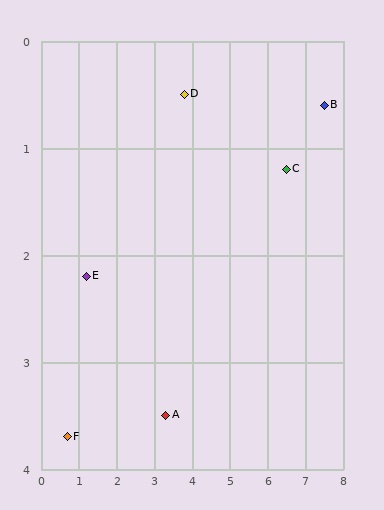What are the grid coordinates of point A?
Point A is at approximately (3.3, 3.5).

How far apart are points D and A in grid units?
Points D and A are about 3.0 grid units apart.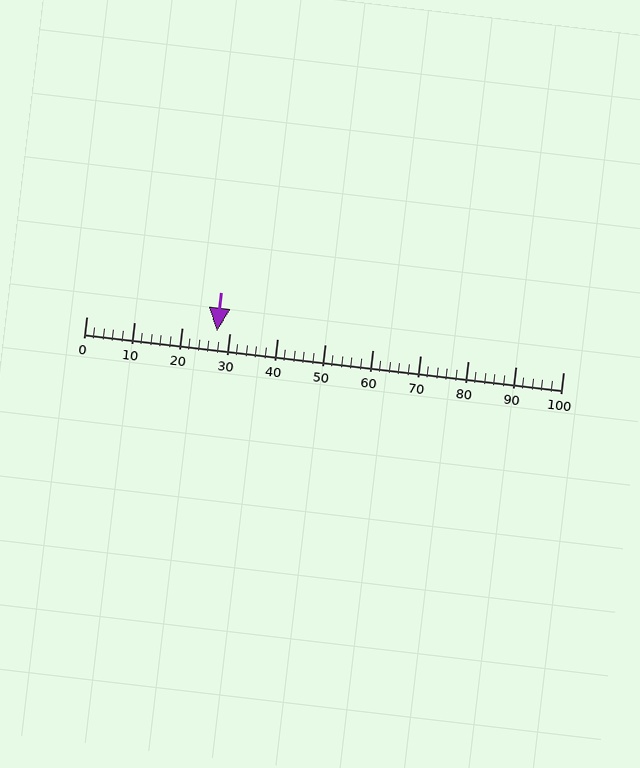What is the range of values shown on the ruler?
The ruler shows values from 0 to 100.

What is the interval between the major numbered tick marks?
The major tick marks are spaced 10 units apart.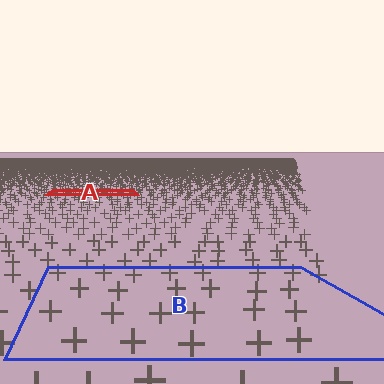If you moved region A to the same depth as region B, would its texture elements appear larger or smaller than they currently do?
They would appear larger. At a closer depth, the same texture elements are projected at a bigger on-screen size.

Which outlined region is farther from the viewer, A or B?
Region A is farther from the viewer — the texture elements inside it appear smaller and more densely packed.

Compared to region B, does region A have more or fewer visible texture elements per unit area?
Region A has more texture elements per unit area — they are packed more densely because it is farther away.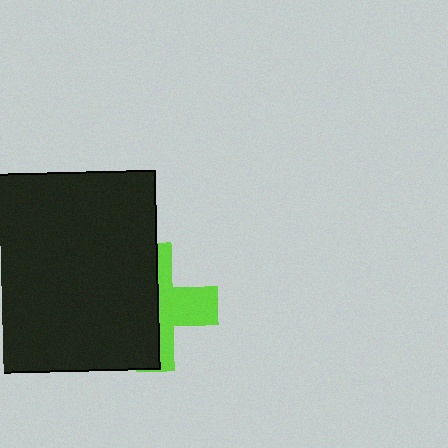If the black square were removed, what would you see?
You would see the complete lime cross.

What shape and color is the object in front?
The object in front is a black square.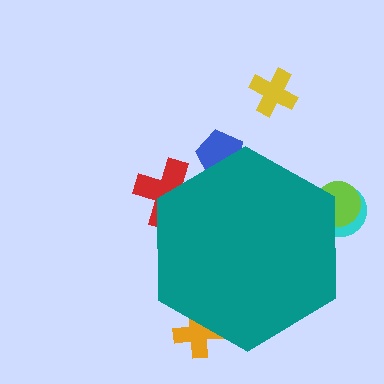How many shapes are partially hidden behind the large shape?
5 shapes are partially hidden.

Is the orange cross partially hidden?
Yes, the orange cross is partially hidden behind the teal hexagon.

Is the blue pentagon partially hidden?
Yes, the blue pentagon is partially hidden behind the teal hexagon.